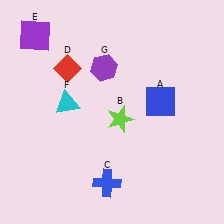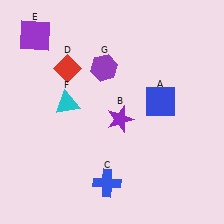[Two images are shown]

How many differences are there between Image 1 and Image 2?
There is 1 difference between the two images.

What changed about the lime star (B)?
In Image 1, B is lime. In Image 2, it changed to purple.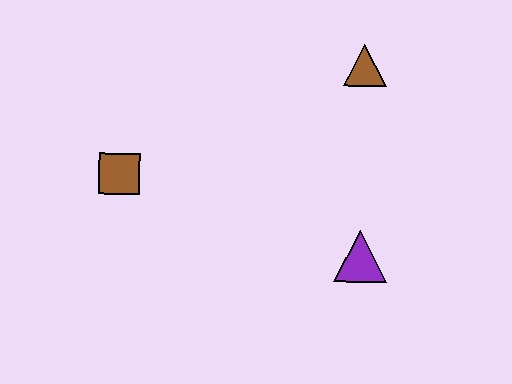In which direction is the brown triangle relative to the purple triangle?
The brown triangle is above the purple triangle.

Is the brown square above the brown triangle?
No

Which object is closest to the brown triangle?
The purple triangle is closest to the brown triangle.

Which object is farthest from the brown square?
The brown triangle is farthest from the brown square.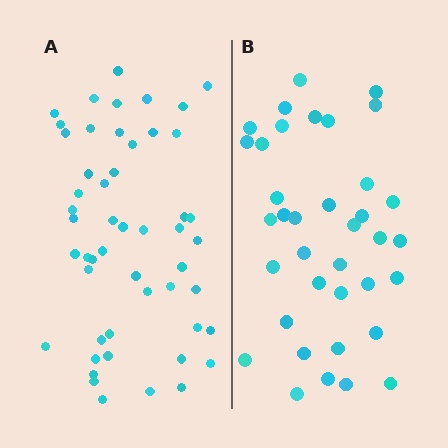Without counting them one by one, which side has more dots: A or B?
Region A (the left region) has more dots.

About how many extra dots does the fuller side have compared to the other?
Region A has approximately 15 more dots than region B.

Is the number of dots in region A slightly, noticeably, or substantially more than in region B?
Region A has noticeably more, but not dramatically so. The ratio is roughly 1.4 to 1.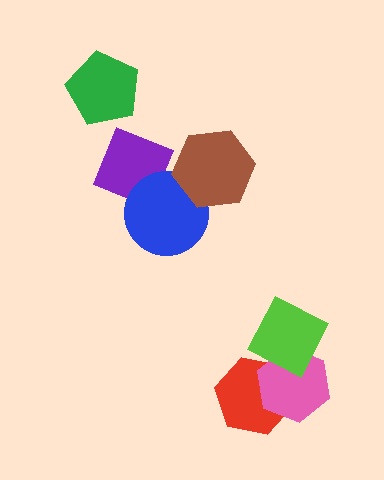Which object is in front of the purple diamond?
The blue circle is in front of the purple diamond.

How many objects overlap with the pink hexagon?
2 objects overlap with the pink hexagon.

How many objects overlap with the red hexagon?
2 objects overlap with the red hexagon.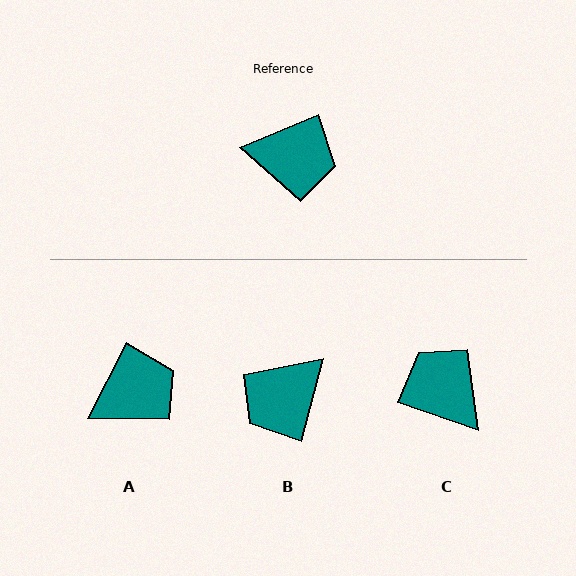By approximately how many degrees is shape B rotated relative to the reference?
Approximately 127 degrees clockwise.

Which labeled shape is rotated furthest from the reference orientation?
C, about 139 degrees away.